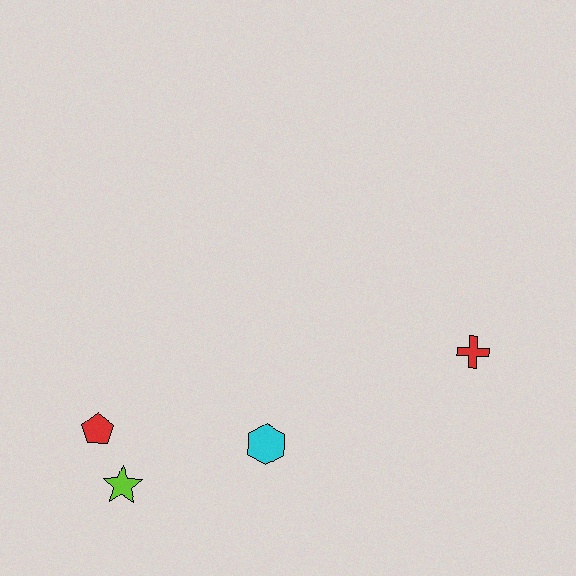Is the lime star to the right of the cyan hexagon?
No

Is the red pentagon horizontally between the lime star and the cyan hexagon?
No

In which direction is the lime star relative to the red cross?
The lime star is to the left of the red cross.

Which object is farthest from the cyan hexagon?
The red cross is farthest from the cyan hexagon.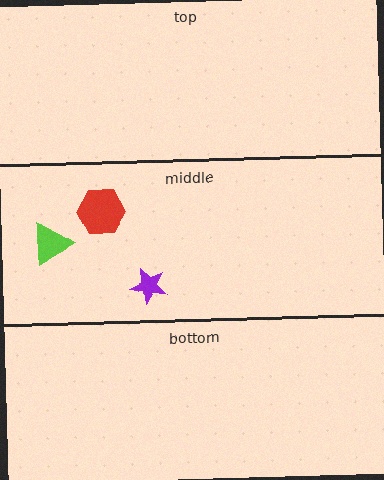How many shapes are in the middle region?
3.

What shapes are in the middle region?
The lime triangle, the red hexagon, the purple star.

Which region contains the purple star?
The middle region.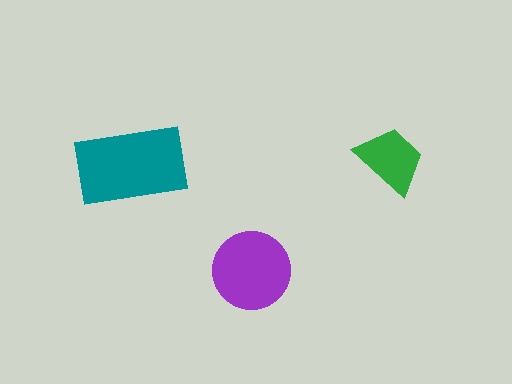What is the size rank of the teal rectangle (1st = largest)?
1st.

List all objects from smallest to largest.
The green trapezoid, the purple circle, the teal rectangle.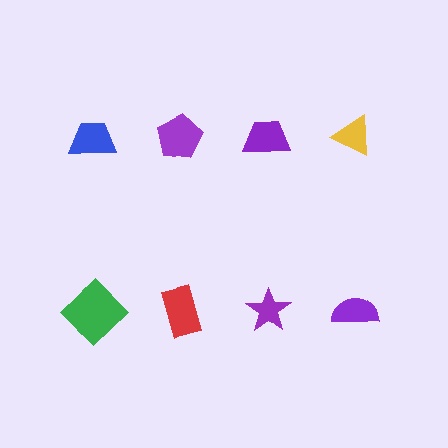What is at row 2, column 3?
A purple star.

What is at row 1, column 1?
A blue trapezoid.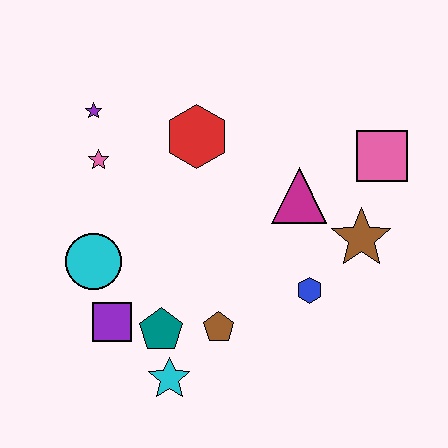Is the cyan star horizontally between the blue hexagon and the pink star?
Yes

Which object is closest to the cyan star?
The teal pentagon is closest to the cyan star.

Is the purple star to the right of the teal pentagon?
No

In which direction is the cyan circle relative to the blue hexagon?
The cyan circle is to the left of the blue hexagon.